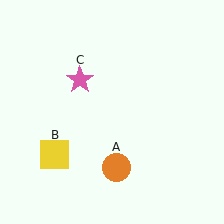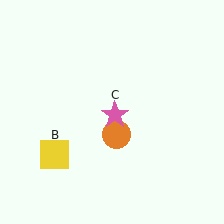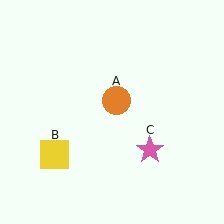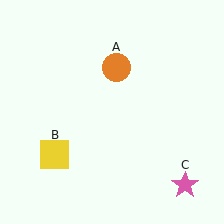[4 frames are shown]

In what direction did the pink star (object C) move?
The pink star (object C) moved down and to the right.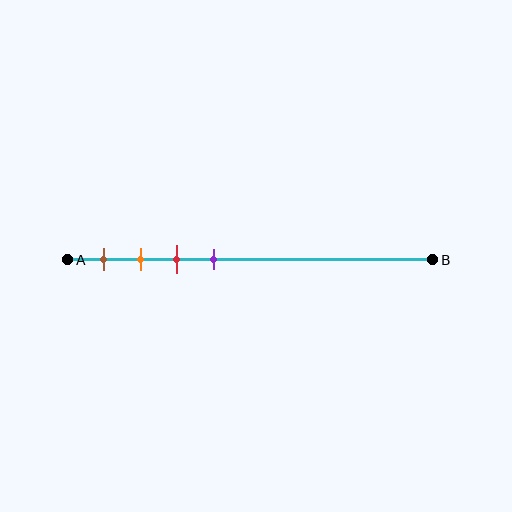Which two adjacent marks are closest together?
The orange and red marks are the closest adjacent pair.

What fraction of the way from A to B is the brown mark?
The brown mark is approximately 10% (0.1) of the way from A to B.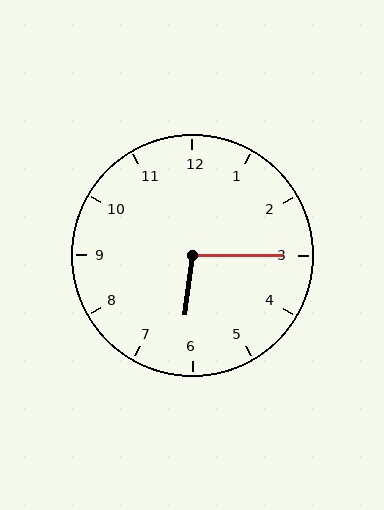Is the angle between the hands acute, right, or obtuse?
It is obtuse.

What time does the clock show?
6:15.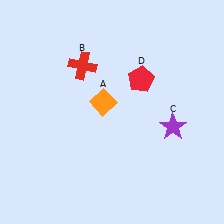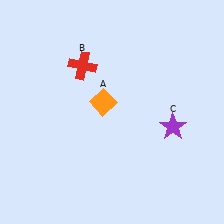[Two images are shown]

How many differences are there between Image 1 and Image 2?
There is 1 difference between the two images.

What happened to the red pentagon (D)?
The red pentagon (D) was removed in Image 2. It was in the top-right area of Image 1.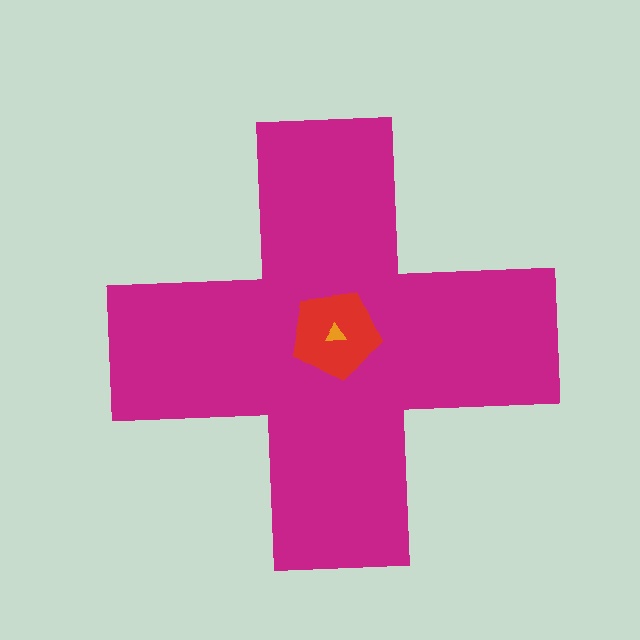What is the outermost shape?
The magenta cross.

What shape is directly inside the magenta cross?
The red pentagon.